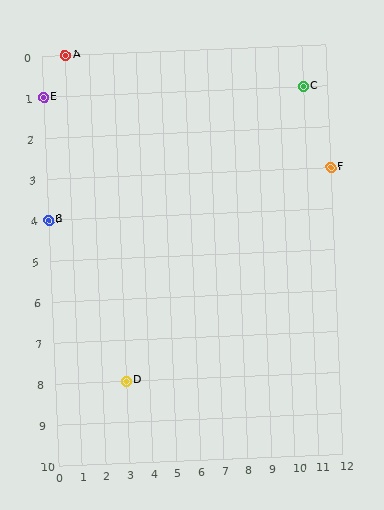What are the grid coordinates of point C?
Point C is at grid coordinates (11, 1).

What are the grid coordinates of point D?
Point D is at grid coordinates (3, 8).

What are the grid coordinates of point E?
Point E is at grid coordinates (0, 1).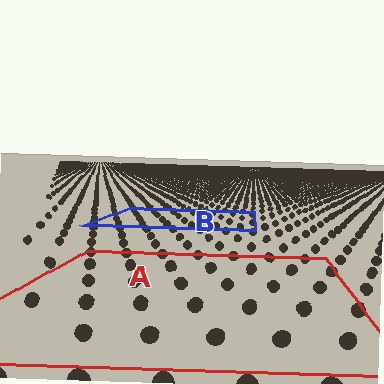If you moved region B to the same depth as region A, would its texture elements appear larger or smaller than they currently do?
They would appear larger. At a closer depth, the same texture elements are projected at a bigger on-screen size.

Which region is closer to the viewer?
Region A is closer. The texture elements there are larger and more spread out.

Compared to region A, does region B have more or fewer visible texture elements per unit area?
Region B has more texture elements per unit area — they are packed more densely because it is farther away.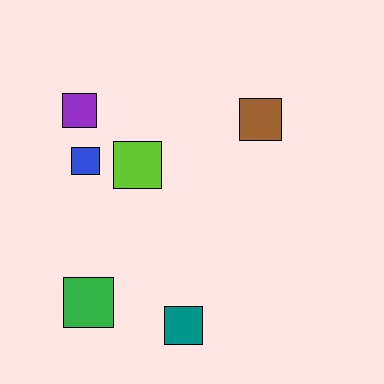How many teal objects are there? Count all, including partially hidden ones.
There is 1 teal object.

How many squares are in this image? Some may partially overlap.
There are 6 squares.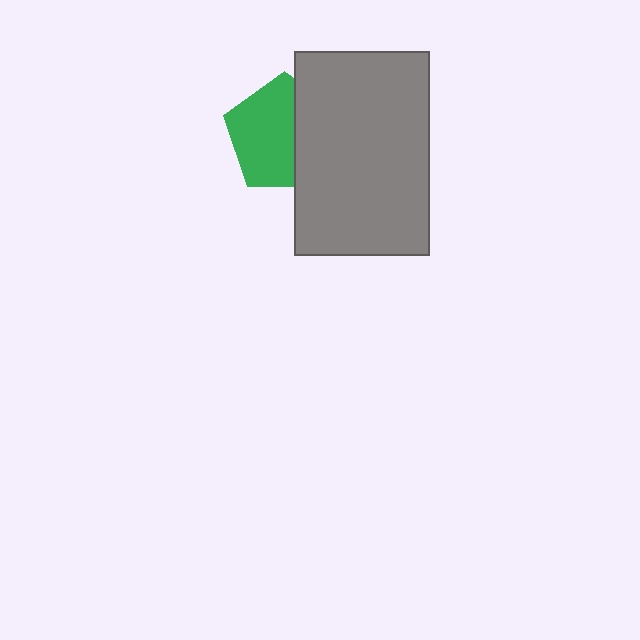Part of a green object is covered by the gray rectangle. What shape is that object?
It is a pentagon.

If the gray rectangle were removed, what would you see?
You would see the complete green pentagon.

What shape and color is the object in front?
The object in front is a gray rectangle.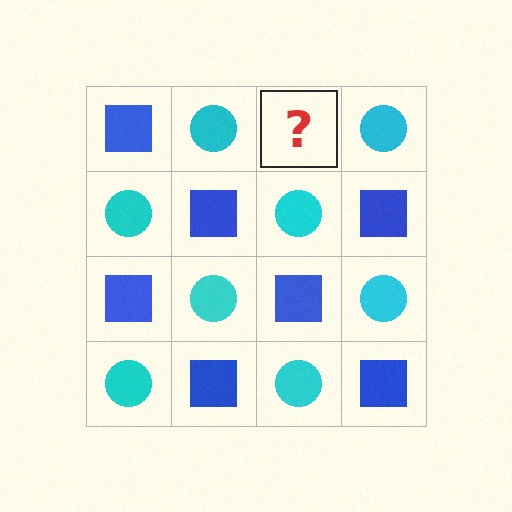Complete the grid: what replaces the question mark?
The question mark should be replaced with a blue square.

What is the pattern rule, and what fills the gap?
The rule is that it alternates blue square and cyan circle in a checkerboard pattern. The gap should be filled with a blue square.